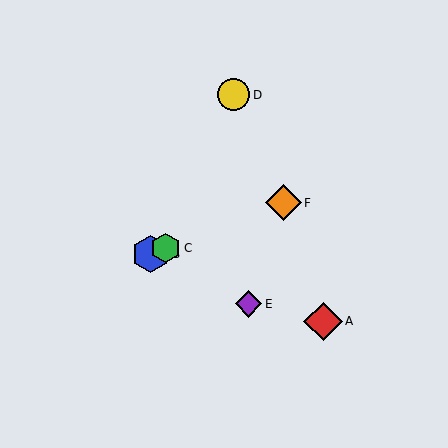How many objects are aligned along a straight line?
3 objects (B, C, F) are aligned along a straight line.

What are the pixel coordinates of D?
Object D is at (234, 95).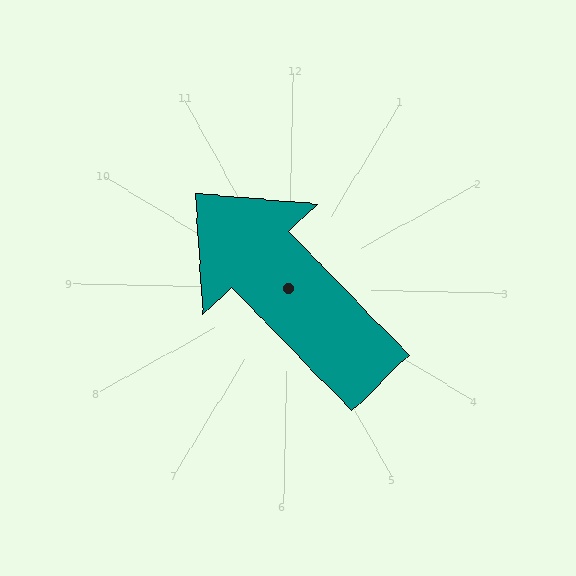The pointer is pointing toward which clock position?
Roughly 10 o'clock.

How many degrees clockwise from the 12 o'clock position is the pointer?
Approximately 315 degrees.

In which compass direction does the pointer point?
Northwest.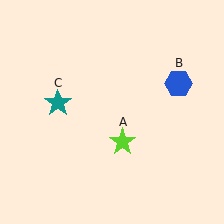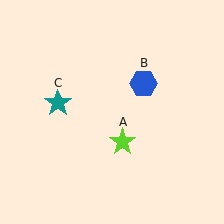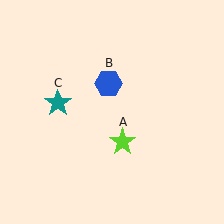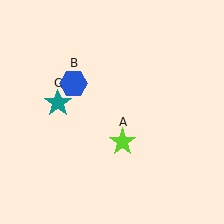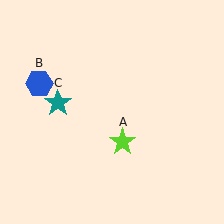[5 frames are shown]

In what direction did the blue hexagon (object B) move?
The blue hexagon (object B) moved left.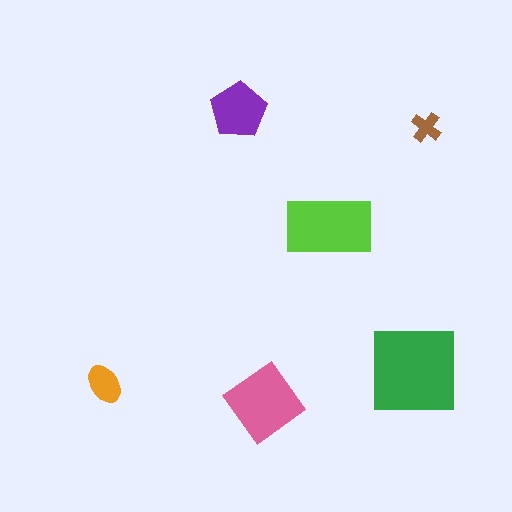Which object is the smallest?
The brown cross.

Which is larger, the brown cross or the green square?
The green square.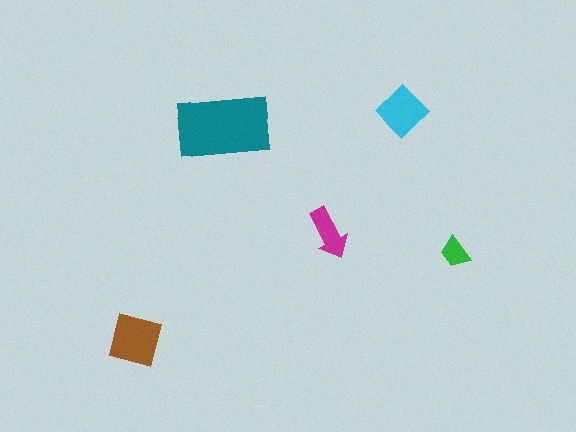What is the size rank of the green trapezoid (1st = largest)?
5th.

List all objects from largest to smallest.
The teal rectangle, the brown square, the cyan diamond, the magenta arrow, the green trapezoid.